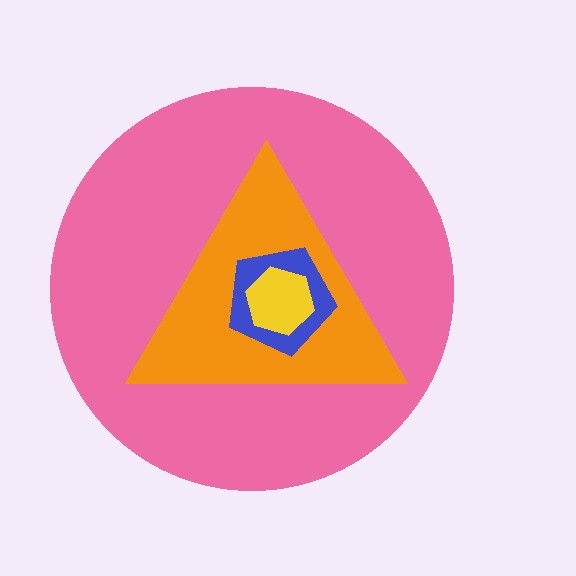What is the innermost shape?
The yellow hexagon.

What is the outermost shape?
The pink circle.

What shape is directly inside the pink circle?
The orange triangle.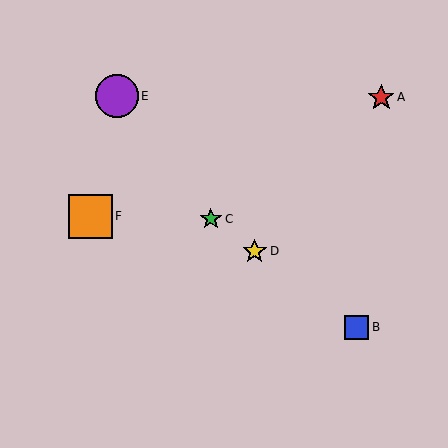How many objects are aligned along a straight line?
3 objects (B, C, D) are aligned along a straight line.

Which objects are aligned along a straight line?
Objects B, C, D are aligned along a straight line.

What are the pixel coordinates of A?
Object A is at (381, 97).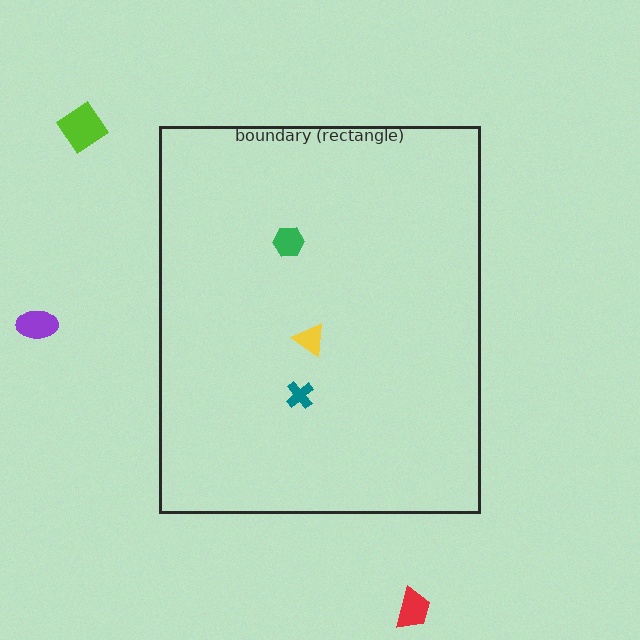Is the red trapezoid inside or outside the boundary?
Outside.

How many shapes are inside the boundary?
3 inside, 3 outside.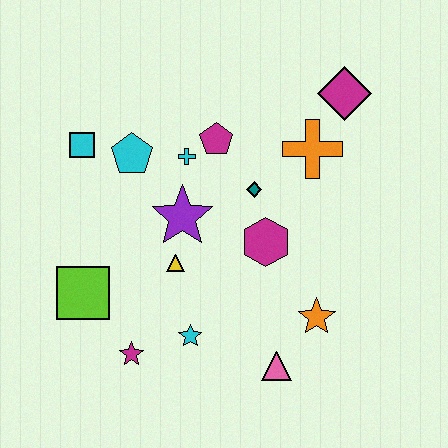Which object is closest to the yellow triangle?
The purple star is closest to the yellow triangle.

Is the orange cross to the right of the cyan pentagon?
Yes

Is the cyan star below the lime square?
Yes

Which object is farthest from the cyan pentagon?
The pink triangle is farthest from the cyan pentagon.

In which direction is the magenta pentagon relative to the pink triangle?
The magenta pentagon is above the pink triangle.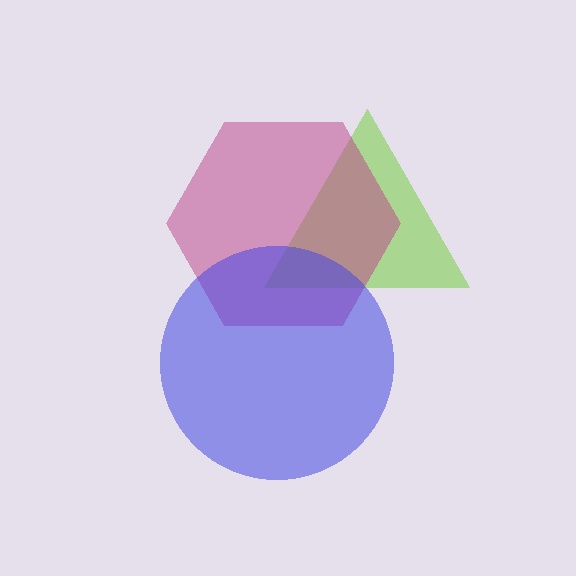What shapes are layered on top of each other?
The layered shapes are: a lime triangle, a magenta hexagon, a blue circle.